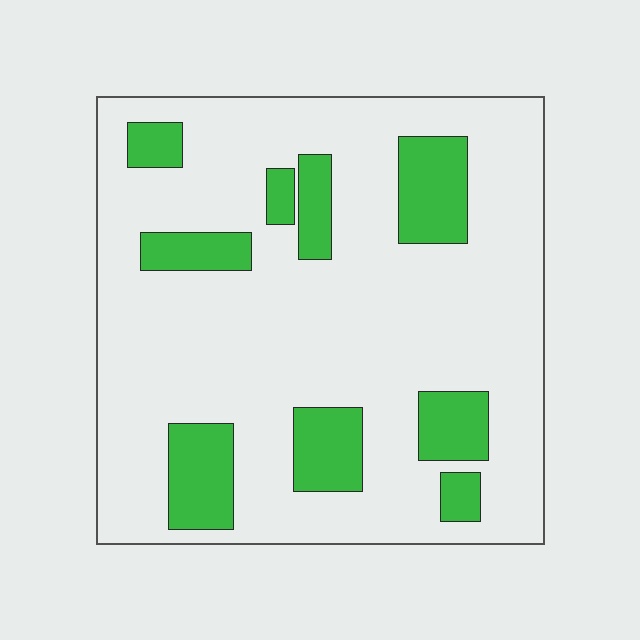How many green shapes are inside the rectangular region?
9.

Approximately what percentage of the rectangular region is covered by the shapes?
Approximately 20%.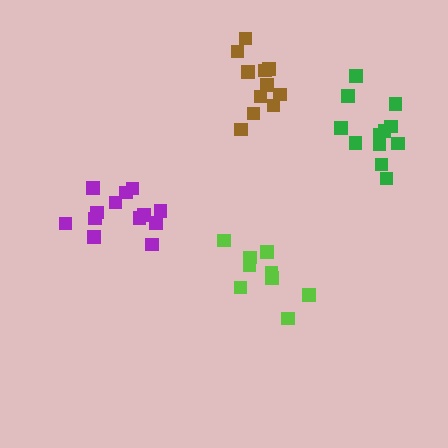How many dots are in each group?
Group 1: 11 dots, Group 2: 12 dots, Group 3: 9 dots, Group 4: 13 dots (45 total).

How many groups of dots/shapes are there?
There are 4 groups.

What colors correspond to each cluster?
The clusters are colored: brown, green, lime, purple.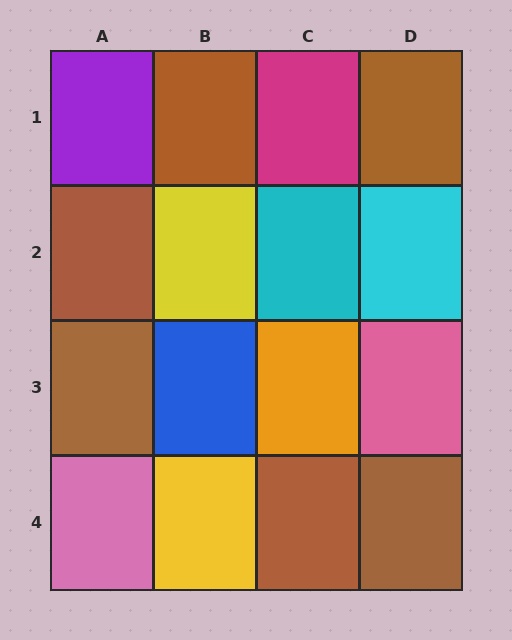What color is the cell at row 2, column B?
Yellow.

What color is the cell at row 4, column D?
Brown.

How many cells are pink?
2 cells are pink.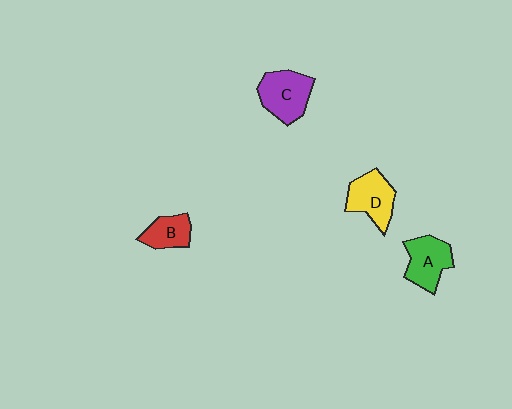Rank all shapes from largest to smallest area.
From largest to smallest: C (purple), D (yellow), A (green), B (red).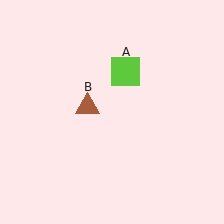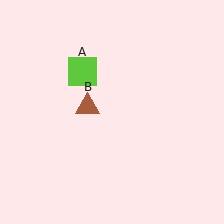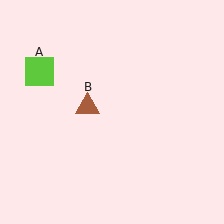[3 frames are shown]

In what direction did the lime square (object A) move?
The lime square (object A) moved left.